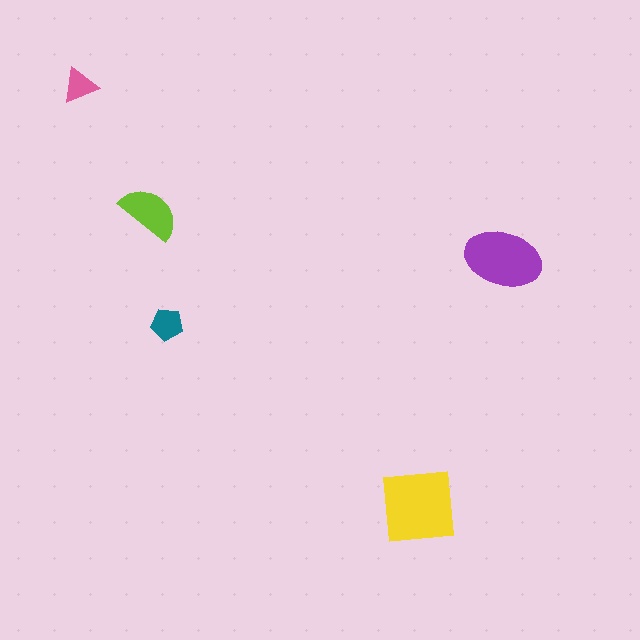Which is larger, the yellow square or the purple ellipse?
The yellow square.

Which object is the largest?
The yellow square.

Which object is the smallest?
The pink triangle.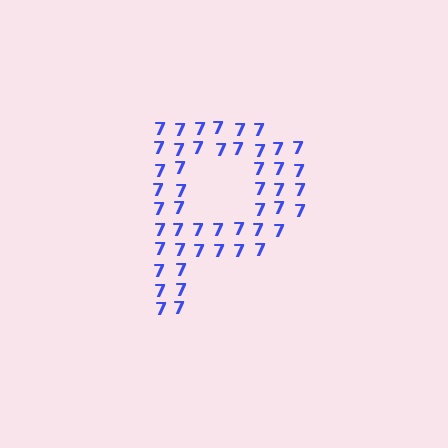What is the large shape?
The large shape is the letter P.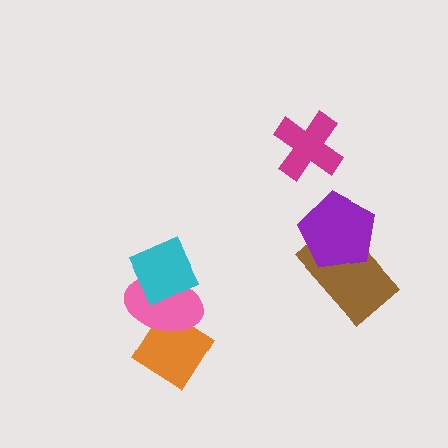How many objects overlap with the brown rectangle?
1 object overlaps with the brown rectangle.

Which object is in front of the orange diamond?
The pink ellipse is in front of the orange diamond.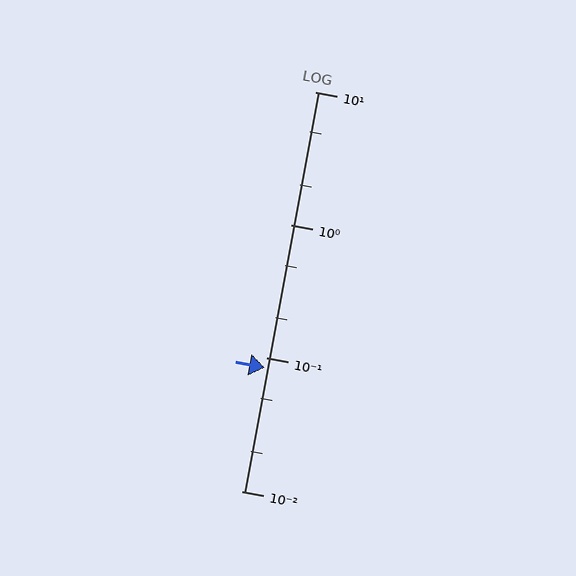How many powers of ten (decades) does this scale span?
The scale spans 3 decades, from 0.01 to 10.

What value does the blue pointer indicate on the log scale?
The pointer indicates approximately 0.084.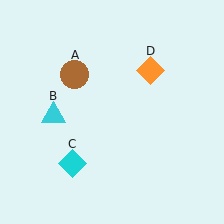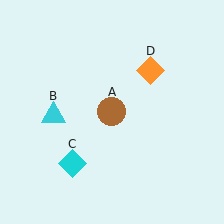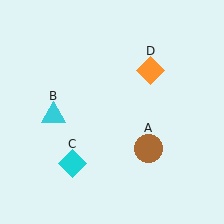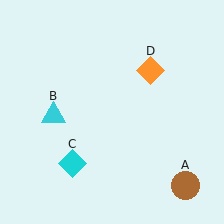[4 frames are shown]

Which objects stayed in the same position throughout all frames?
Cyan triangle (object B) and cyan diamond (object C) and orange diamond (object D) remained stationary.